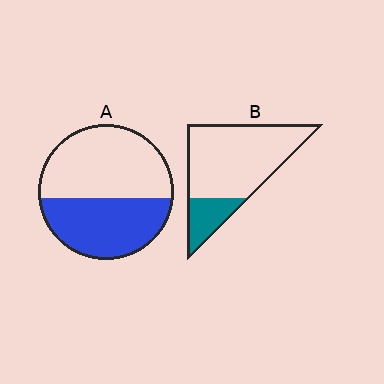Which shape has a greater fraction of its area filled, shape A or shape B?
Shape A.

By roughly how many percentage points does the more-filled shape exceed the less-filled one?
By roughly 25 percentage points (A over B).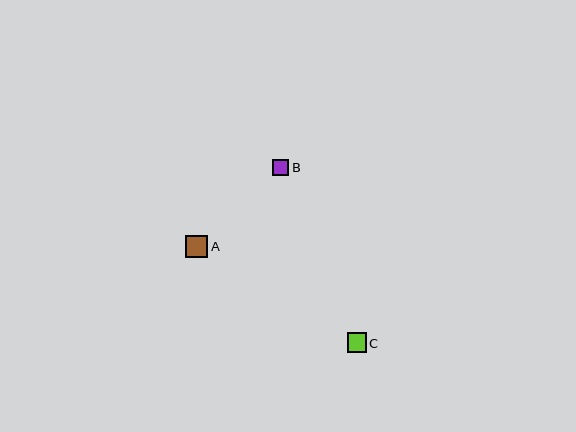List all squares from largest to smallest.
From largest to smallest: A, C, B.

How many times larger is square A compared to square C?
Square A is approximately 1.1 times the size of square C.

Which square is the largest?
Square A is the largest with a size of approximately 22 pixels.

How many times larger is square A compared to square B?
Square A is approximately 1.3 times the size of square B.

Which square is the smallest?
Square B is the smallest with a size of approximately 17 pixels.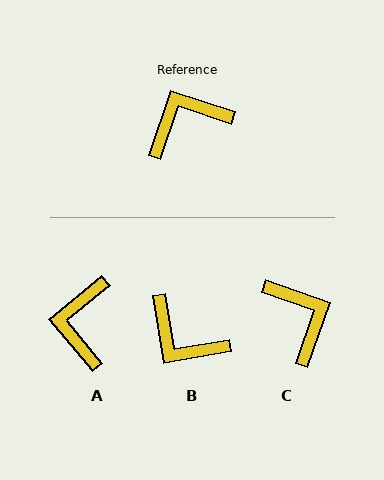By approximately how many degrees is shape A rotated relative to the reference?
Approximately 58 degrees counter-clockwise.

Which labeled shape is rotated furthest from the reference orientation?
B, about 118 degrees away.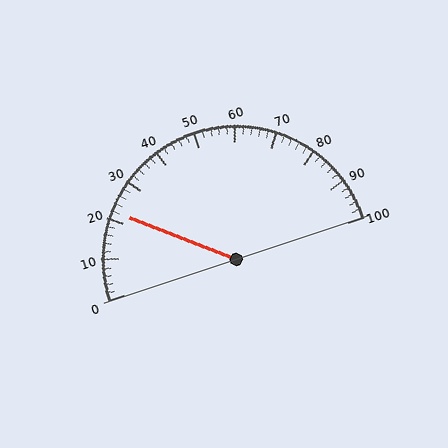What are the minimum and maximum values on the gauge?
The gauge ranges from 0 to 100.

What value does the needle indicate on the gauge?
The needle indicates approximately 22.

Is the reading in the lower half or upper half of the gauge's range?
The reading is in the lower half of the range (0 to 100).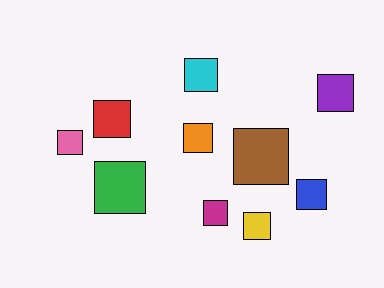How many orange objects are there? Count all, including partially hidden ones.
There is 1 orange object.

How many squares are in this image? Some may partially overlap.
There are 10 squares.